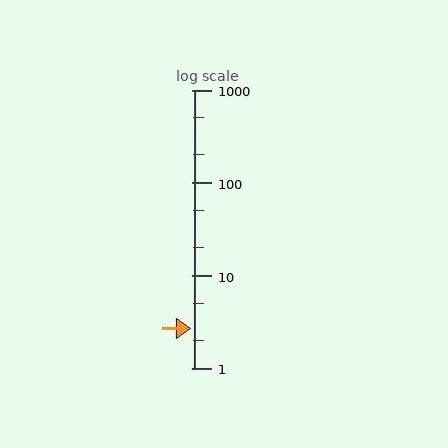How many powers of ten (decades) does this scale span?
The scale spans 3 decades, from 1 to 1000.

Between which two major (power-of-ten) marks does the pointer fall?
The pointer is between 1 and 10.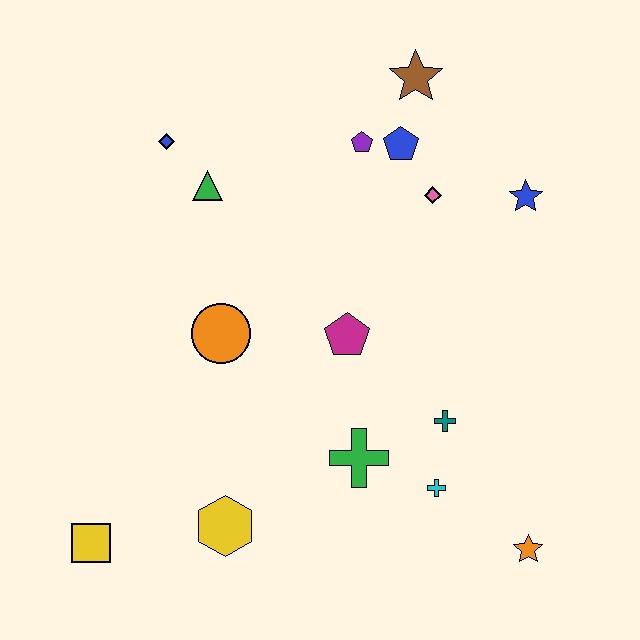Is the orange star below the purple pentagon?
Yes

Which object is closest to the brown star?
The blue pentagon is closest to the brown star.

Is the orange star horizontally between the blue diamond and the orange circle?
No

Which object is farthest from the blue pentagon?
The yellow square is farthest from the blue pentagon.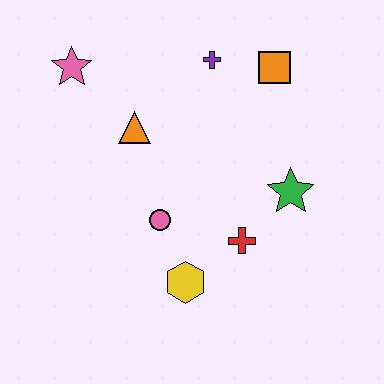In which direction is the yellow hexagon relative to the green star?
The yellow hexagon is to the left of the green star.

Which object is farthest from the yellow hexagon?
The pink star is farthest from the yellow hexagon.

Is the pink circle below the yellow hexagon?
No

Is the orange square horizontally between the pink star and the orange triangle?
No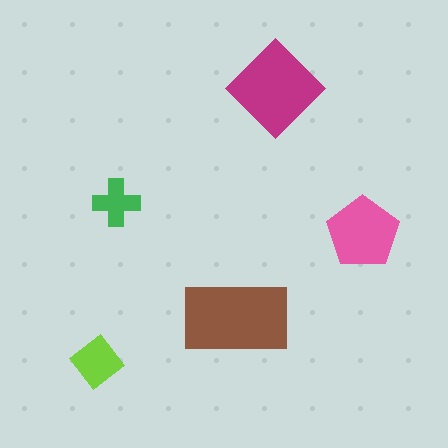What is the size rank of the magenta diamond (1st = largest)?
2nd.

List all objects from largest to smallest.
The brown rectangle, the magenta diamond, the pink pentagon, the lime diamond, the green cross.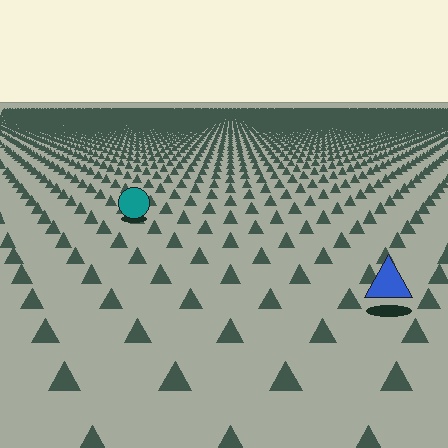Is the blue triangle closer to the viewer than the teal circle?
Yes. The blue triangle is closer — you can tell from the texture gradient: the ground texture is coarser near it.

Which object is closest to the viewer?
The blue triangle is closest. The texture marks near it are larger and more spread out.